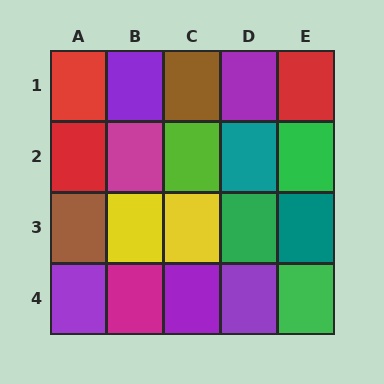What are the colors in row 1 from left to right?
Red, purple, brown, purple, red.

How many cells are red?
3 cells are red.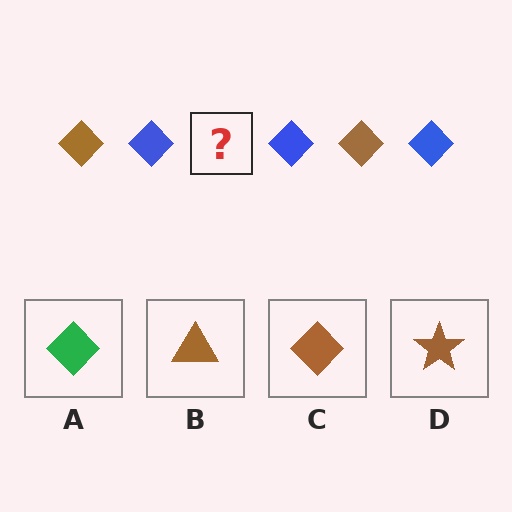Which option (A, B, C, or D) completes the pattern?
C.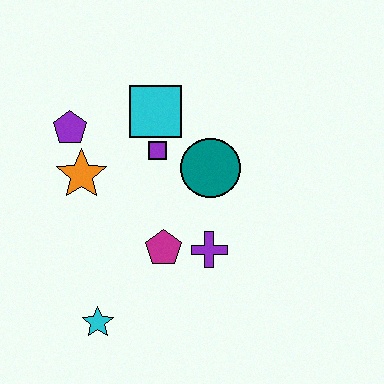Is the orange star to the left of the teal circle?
Yes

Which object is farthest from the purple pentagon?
The cyan star is farthest from the purple pentagon.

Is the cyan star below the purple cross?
Yes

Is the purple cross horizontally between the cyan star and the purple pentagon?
No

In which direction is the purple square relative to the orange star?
The purple square is to the right of the orange star.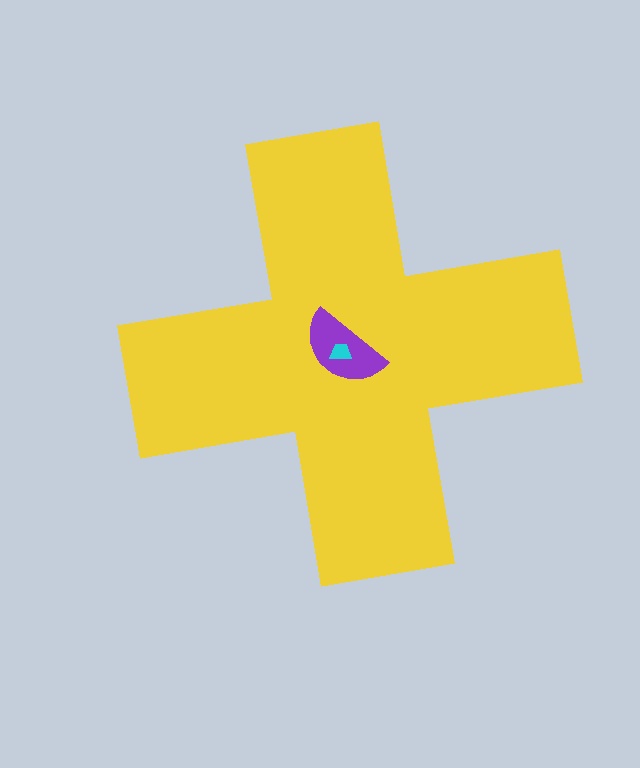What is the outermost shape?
The yellow cross.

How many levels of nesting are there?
3.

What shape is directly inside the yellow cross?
The purple semicircle.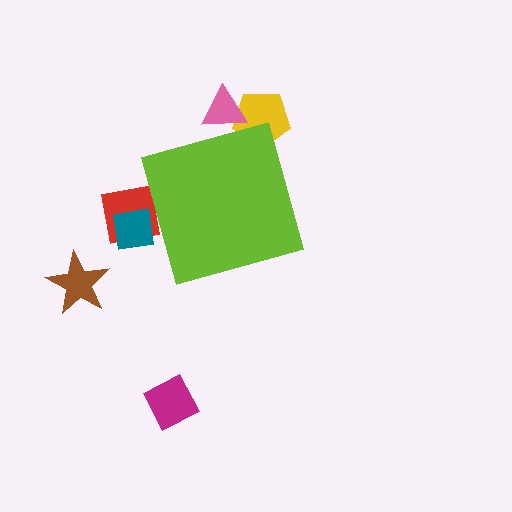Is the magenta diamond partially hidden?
No, the magenta diamond is fully visible.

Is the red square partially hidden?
Yes, the red square is partially hidden behind the lime diamond.